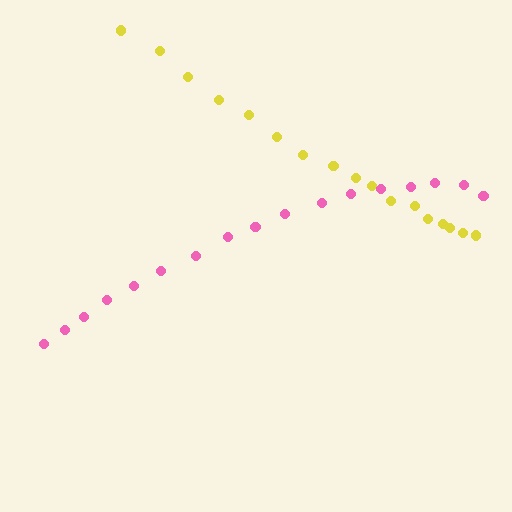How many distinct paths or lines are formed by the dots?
There are 2 distinct paths.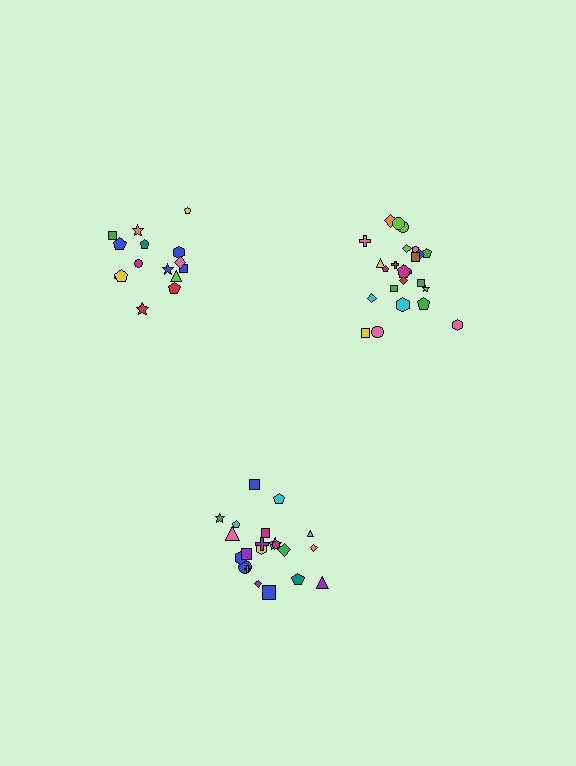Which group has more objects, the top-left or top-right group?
The top-right group.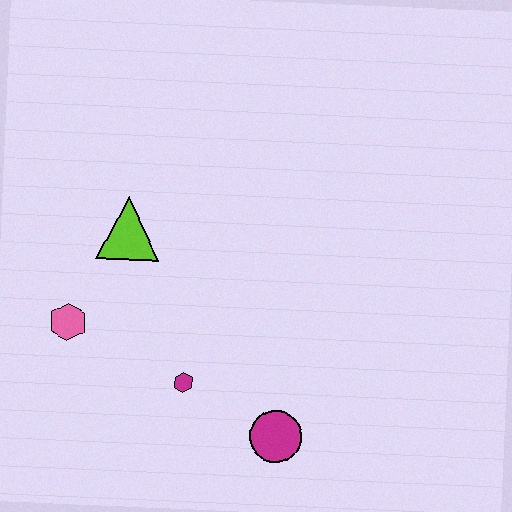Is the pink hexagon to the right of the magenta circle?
No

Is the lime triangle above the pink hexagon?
Yes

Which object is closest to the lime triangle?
The pink hexagon is closest to the lime triangle.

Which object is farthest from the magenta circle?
The lime triangle is farthest from the magenta circle.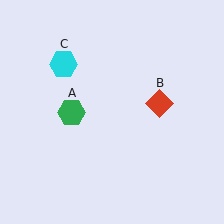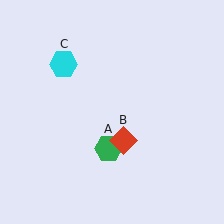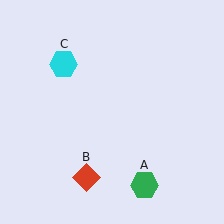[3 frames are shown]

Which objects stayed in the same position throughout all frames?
Cyan hexagon (object C) remained stationary.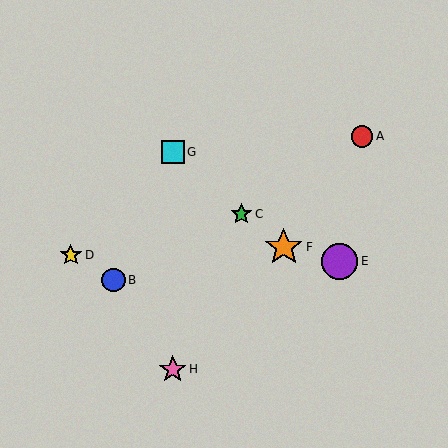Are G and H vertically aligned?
Yes, both are at x≈173.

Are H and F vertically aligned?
No, H is at x≈173 and F is at x≈284.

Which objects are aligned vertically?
Objects G, H are aligned vertically.